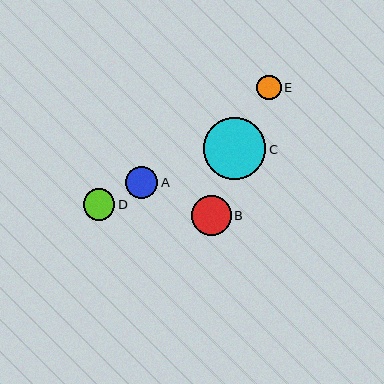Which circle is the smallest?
Circle E is the smallest with a size of approximately 25 pixels.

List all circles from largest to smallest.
From largest to smallest: C, B, A, D, E.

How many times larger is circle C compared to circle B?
Circle C is approximately 1.6 times the size of circle B.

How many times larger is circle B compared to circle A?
Circle B is approximately 1.2 times the size of circle A.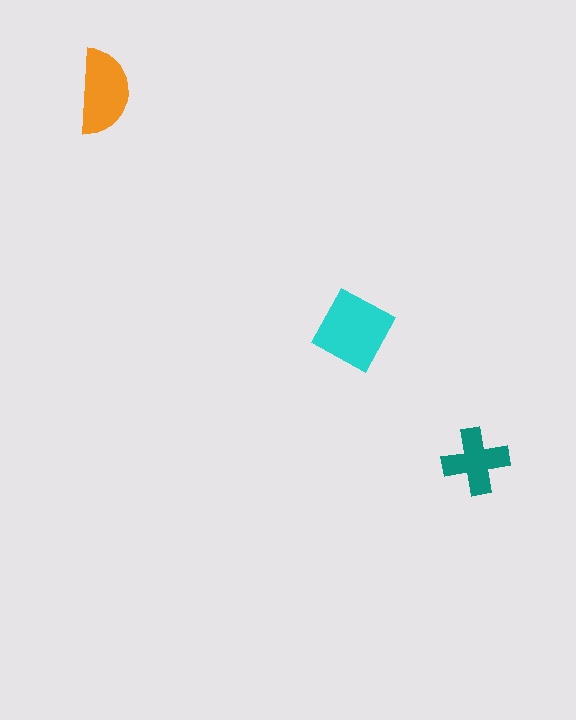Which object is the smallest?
The teal cross.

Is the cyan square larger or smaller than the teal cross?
Larger.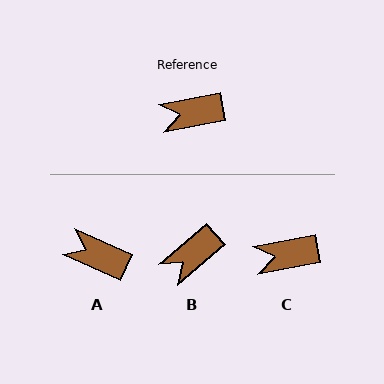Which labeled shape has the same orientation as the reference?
C.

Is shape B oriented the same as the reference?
No, it is off by about 30 degrees.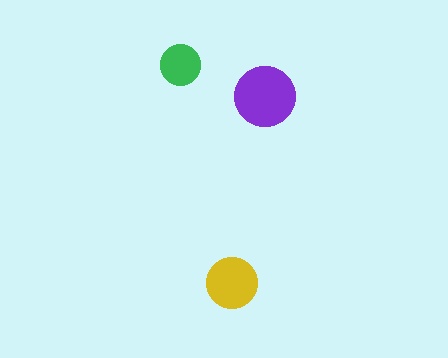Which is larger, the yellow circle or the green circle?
The yellow one.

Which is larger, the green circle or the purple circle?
The purple one.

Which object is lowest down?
The yellow circle is bottommost.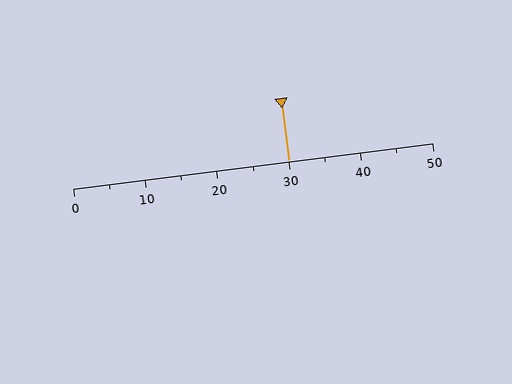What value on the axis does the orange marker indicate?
The marker indicates approximately 30.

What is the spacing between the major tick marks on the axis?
The major ticks are spaced 10 apart.